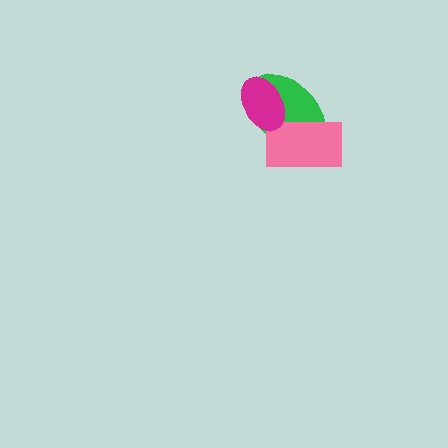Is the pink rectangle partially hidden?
Yes, it is partially covered by another shape.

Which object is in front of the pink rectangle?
The magenta ellipse is in front of the pink rectangle.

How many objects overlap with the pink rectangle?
2 objects overlap with the pink rectangle.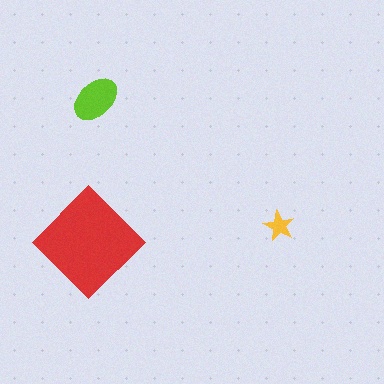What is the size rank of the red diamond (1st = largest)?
1st.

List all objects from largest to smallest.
The red diamond, the lime ellipse, the yellow star.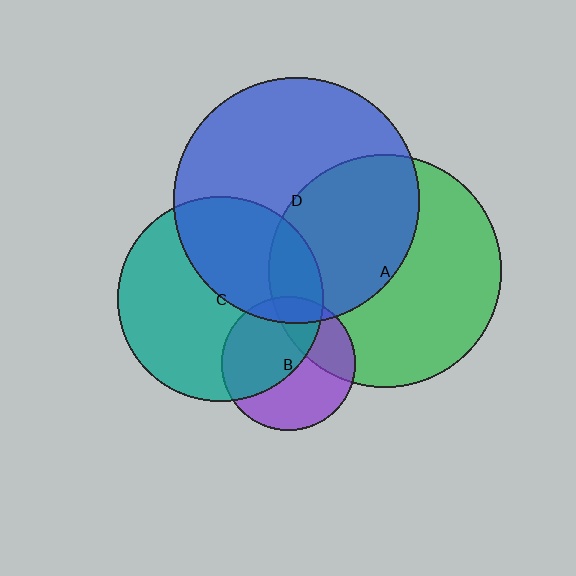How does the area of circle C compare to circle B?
Approximately 2.4 times.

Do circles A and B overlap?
Yes.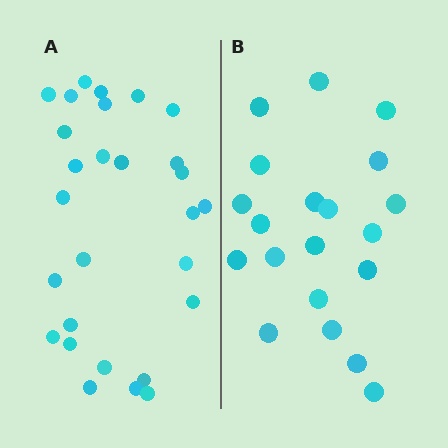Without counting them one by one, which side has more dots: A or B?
Region A (the left region) has more dots.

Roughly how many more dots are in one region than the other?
Region A has roughly 8 or so more dots than region B.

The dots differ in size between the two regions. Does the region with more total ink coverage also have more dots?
No. Region B has more total ink coverage because its dots are larger, but region A actually contains more individual dots. Total area can be misleading — the number of items is what matters here.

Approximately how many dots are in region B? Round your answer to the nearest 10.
About 20 dots.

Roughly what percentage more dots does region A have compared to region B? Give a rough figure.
About 40% more.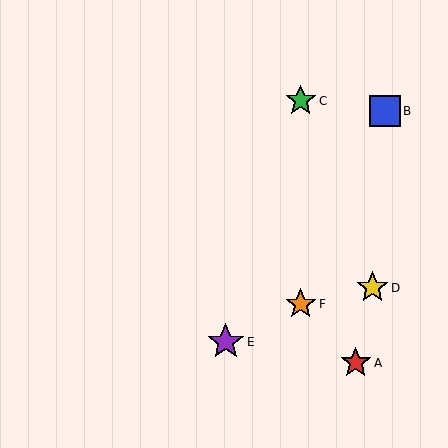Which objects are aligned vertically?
Objects C, F are aligned vertically.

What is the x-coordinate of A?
Object A is at x≈356.